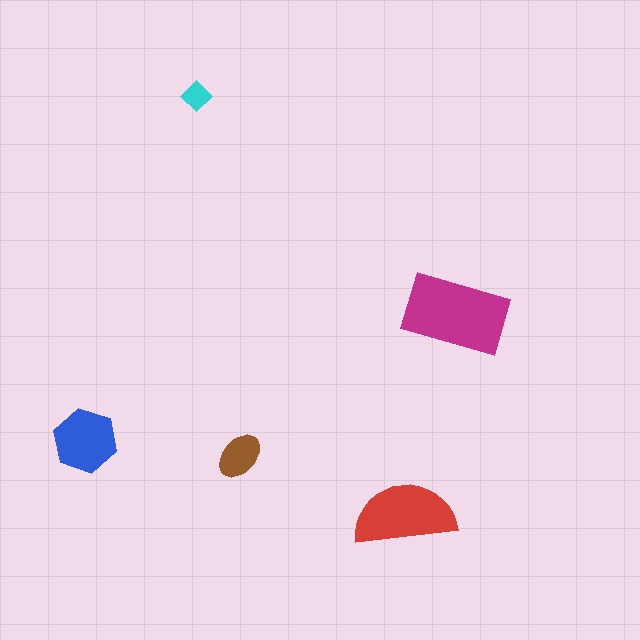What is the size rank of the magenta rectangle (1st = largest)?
1st.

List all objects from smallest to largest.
The cyan diamond, the brown ellipse, the blue hexagon, the red semicircle, the magenta rectangle.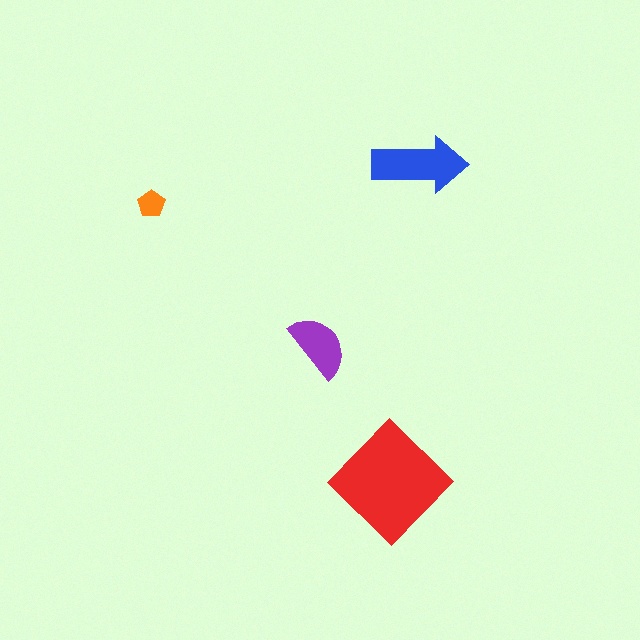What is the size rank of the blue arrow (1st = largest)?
2nd.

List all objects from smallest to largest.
The orange pentagon, the purple semicircle, the blue arrow, the red diamond.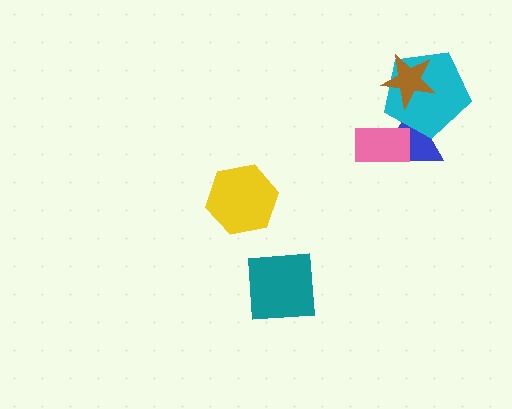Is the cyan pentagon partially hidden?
Yes, it is partially covered by another shape.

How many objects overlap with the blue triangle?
2 objects overlap with the blue triangle.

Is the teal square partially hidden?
No, no other shape covers it.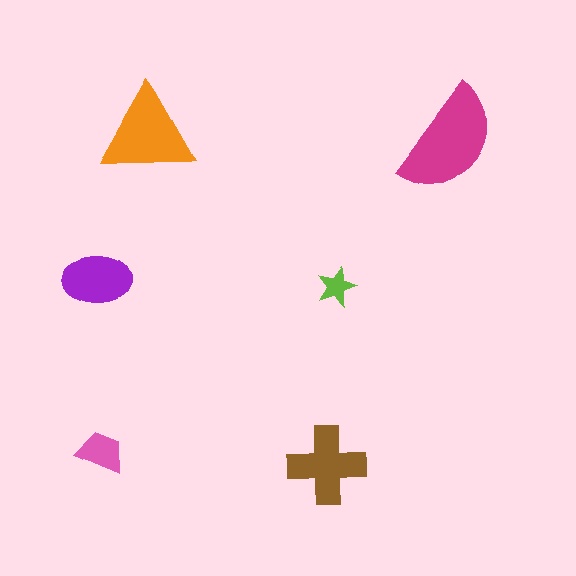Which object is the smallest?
The lime star.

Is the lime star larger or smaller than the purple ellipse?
Smaller.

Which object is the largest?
The magenta semicircle.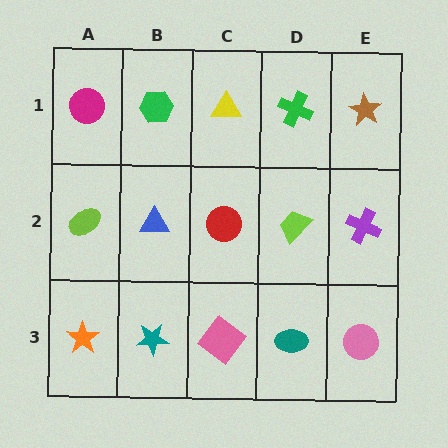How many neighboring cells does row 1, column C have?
3.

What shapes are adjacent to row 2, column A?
A magenta circle (row 1, column A), an orange star (row 3, column A), a blue triangle (row 2, column B).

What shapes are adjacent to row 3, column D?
A lime trapezoid (row 2, column D), a pink diamond (row 3, column C), a pink circle (row 3, column E).